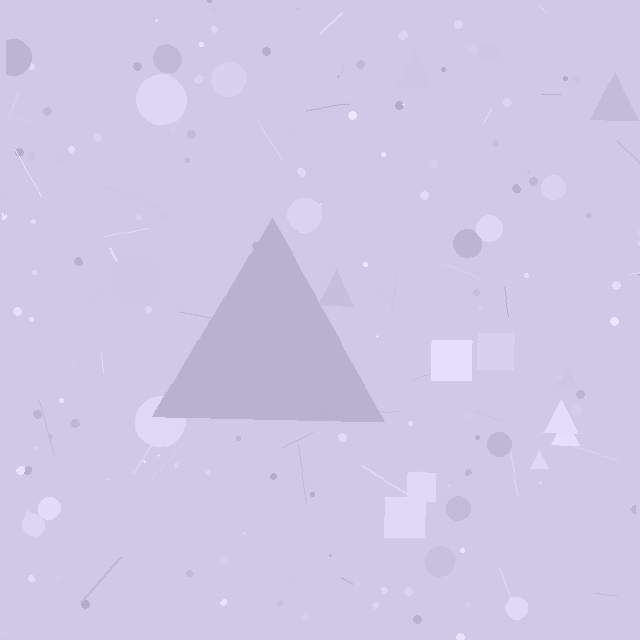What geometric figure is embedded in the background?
A triangle is embedded in the background.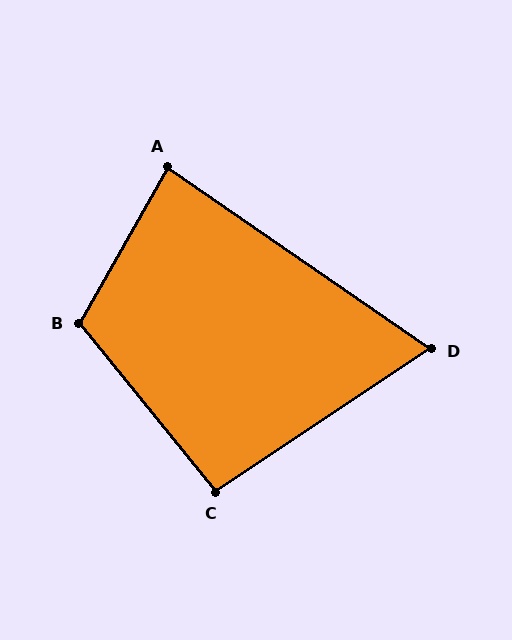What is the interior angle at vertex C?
Approximately 95 degrees (obtuse).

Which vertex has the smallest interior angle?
D, at approximately 69 degrees.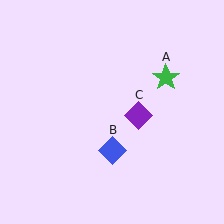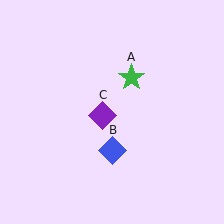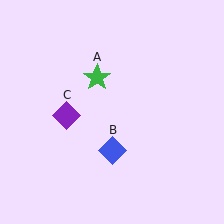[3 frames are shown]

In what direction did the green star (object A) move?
The green star (object A) moved left.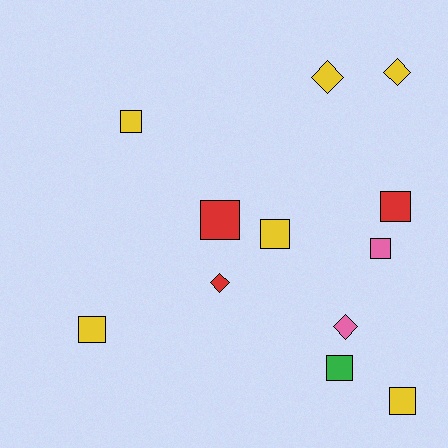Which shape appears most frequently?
Square, with 8 objects.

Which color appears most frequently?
Yellow, with 6 objects.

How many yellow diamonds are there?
There are 2 yellow diamonds.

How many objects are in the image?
There are 12 objects.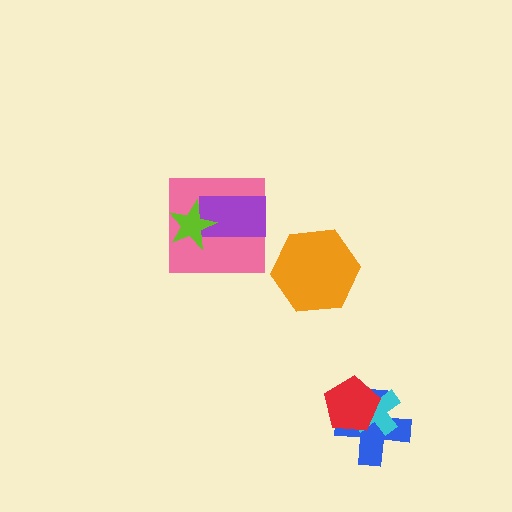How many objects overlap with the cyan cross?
2 objects overlap with the cyan cross.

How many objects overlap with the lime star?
2 objects overlap with the lime star.